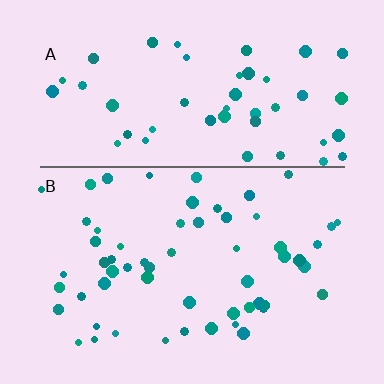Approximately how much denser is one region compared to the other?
Approximately 1.1× — region B over region A.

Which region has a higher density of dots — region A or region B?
B (the bottom).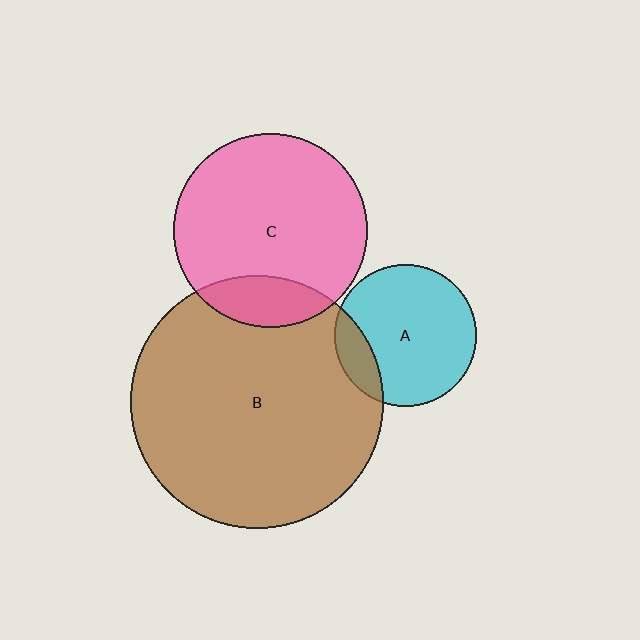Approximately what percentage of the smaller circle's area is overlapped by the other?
Approximately 15%.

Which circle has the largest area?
Circle B (brown).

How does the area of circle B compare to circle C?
Approximately 1.7 times.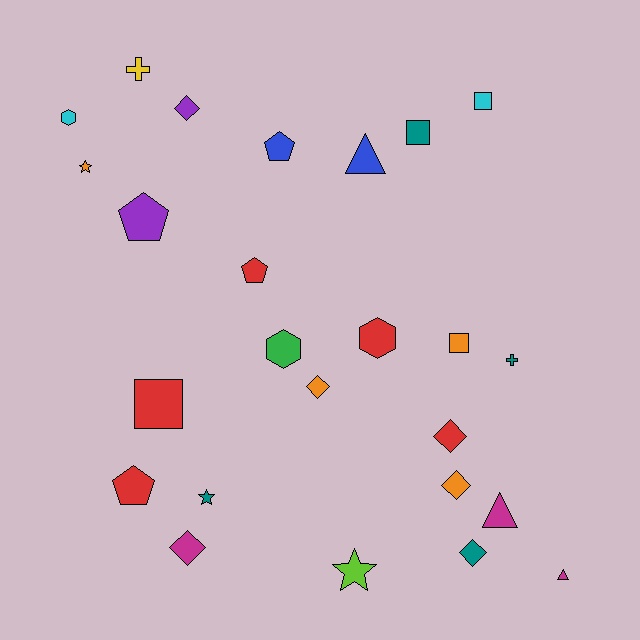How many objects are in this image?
There are 25 objects.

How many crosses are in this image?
There are 2 crosses.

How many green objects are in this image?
There is 1 green object.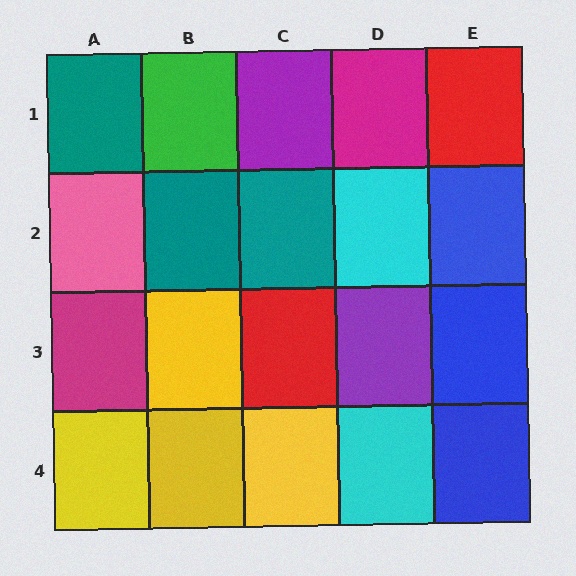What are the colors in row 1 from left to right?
Teal, green, purple, magenta, red.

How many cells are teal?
3 cells are teal.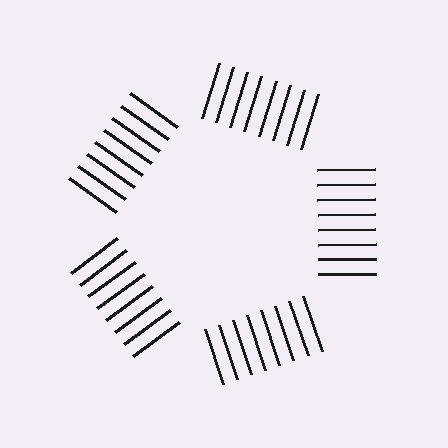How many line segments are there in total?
40 — 8 along each of the 5 edges.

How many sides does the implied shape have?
5 sides — the line-ends trace a pentagon.